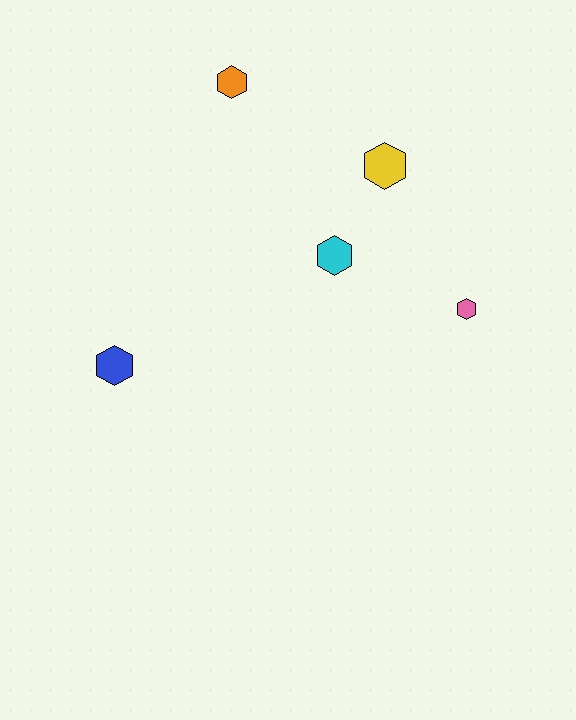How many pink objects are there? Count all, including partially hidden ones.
There is 1 pink object.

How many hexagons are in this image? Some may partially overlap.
There are 5 hexagons.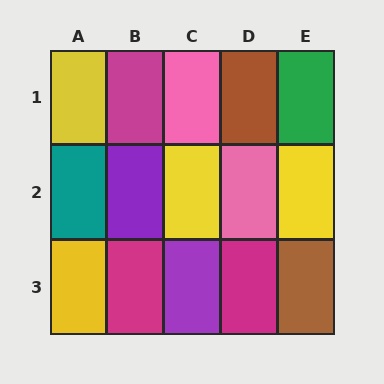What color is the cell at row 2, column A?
Teal.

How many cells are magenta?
3 cells are magenta.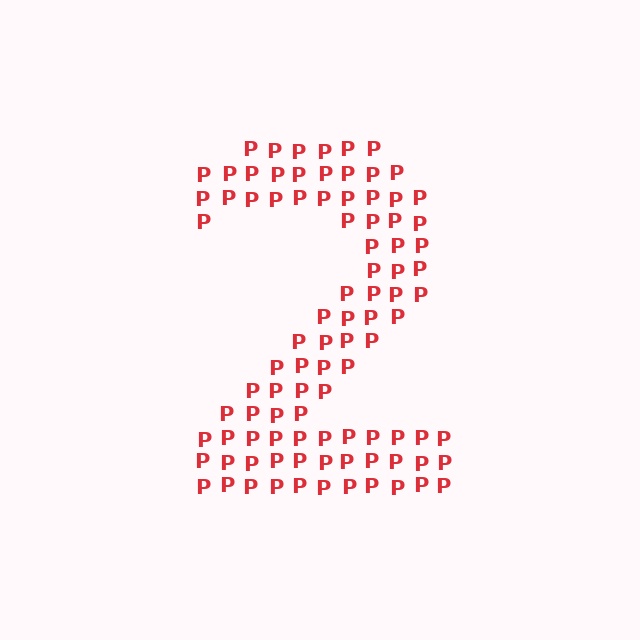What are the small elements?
The small elements are letter P's.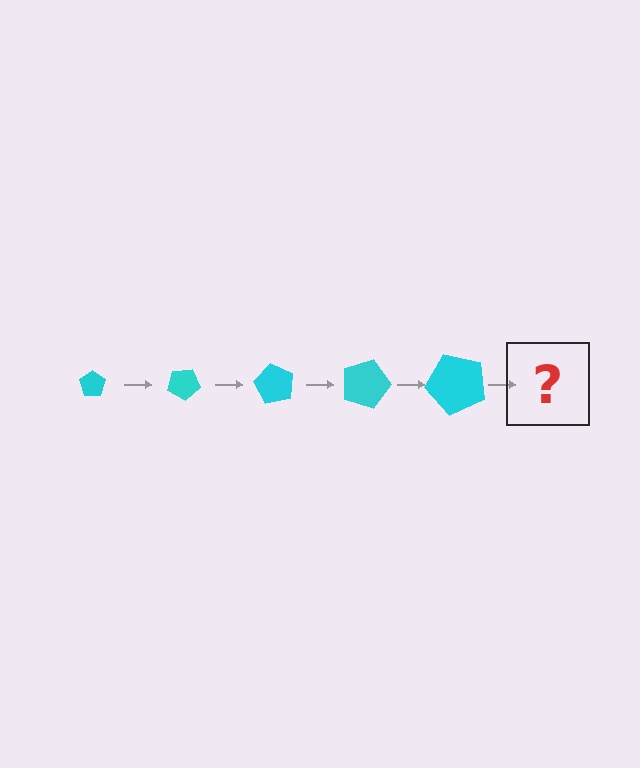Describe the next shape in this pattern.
It should be a pentagon, larger than the previous one and rotated 150 degrees from the start.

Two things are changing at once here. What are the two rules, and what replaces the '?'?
The two rules are that the pentagon grows larger each step and it rotates 30 degrees each step. The '?' should be a pentagon, larger than the previous one and rotated 150 degrees from the start.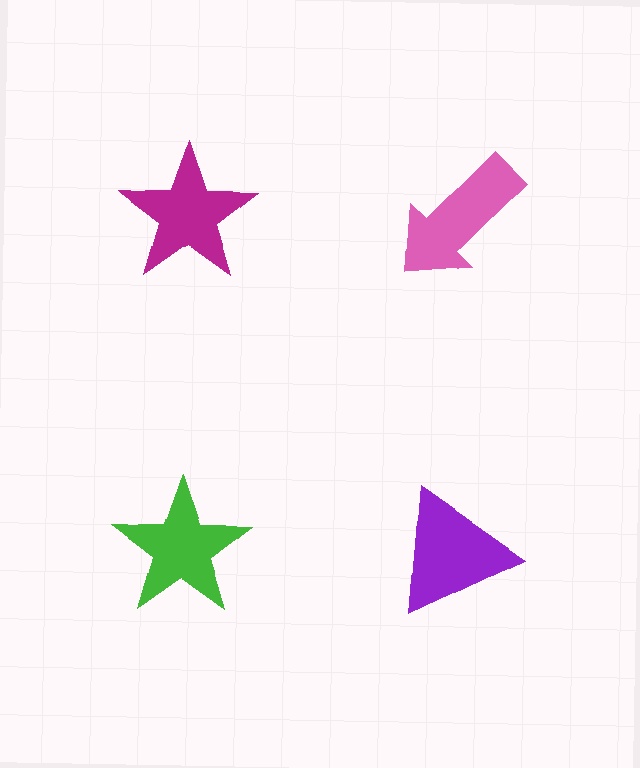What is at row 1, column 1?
A magenta star.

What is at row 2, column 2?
A purple triangle.